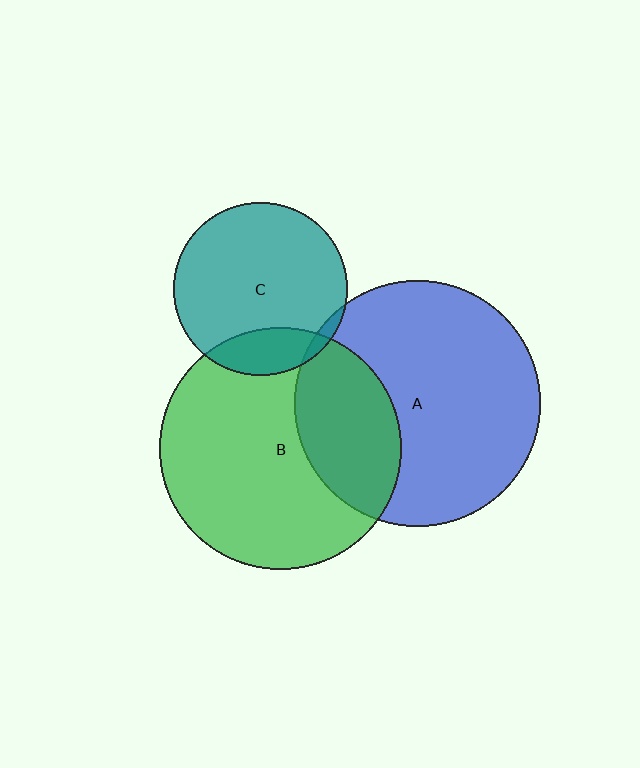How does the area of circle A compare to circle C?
Approximately 2.0 times.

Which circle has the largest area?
Circle A (blue).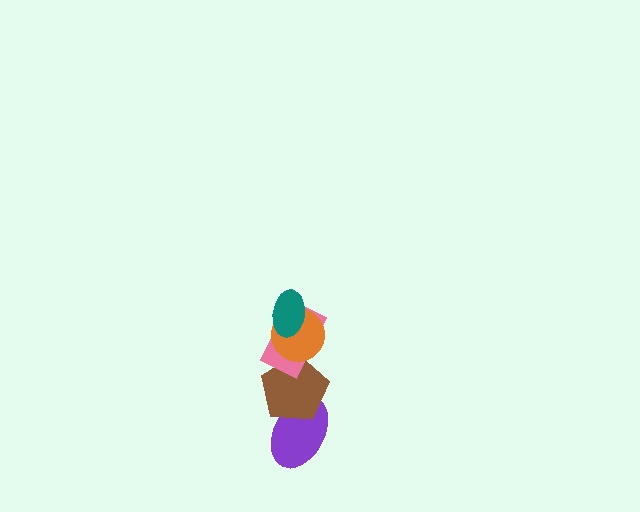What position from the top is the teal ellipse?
The teal ellipse is 1st from the top.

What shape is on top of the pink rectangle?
The orange circle is on top of the pink rectangle.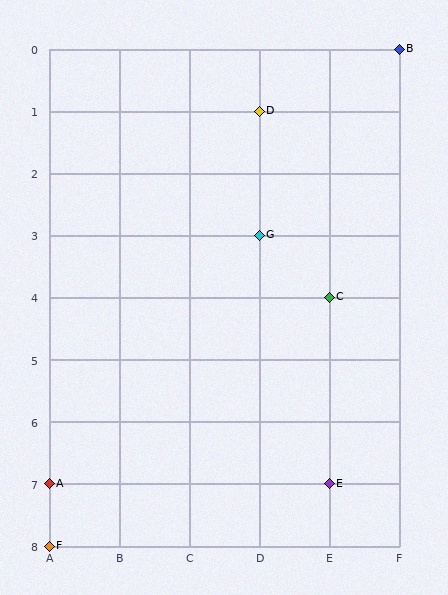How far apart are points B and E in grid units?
Points B and E are 1 column and 7 rows apart (about 7.1 grid units diagonally).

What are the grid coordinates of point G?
Point G is at grid coordinates (D, 3).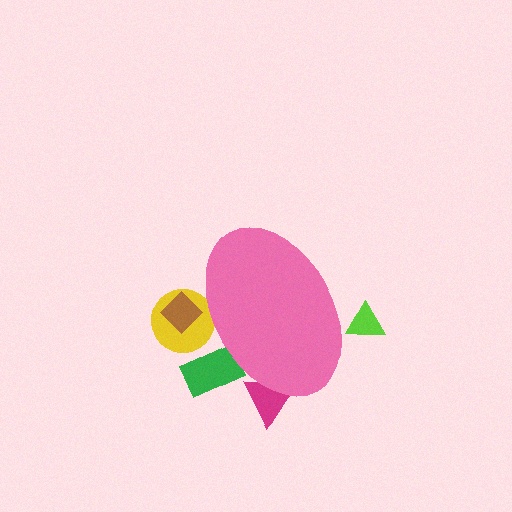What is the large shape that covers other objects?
A pink ellipse.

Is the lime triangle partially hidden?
Yes, the lime triangle is partially hidden behind the pink ellipse.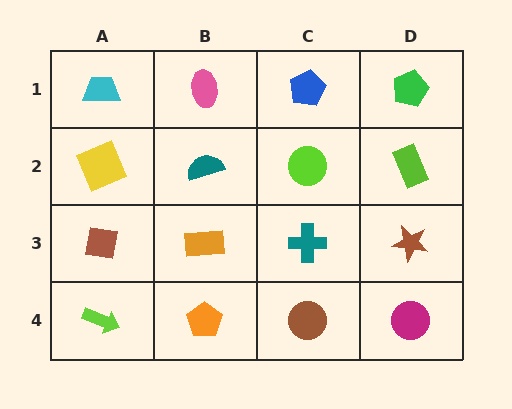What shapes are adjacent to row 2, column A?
A cyan trapezoid (row 1, column A), a brown square (row 3, column A), a teal semicircle (row 2, column B).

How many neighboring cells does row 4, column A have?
2.